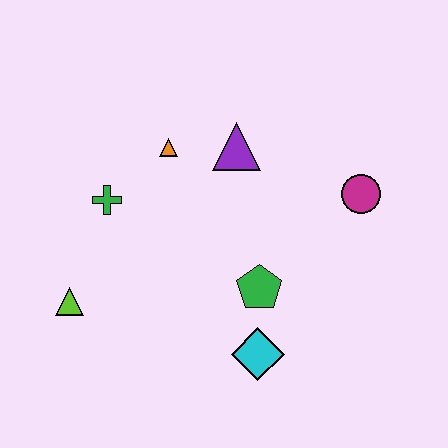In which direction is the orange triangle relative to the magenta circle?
The orange triangle is to the left of the magenta circle.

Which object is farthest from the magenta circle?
The lime triangle is farthest from the magenta circle.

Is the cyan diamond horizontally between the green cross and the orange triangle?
No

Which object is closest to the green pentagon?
The cyan diamond is closest to the green pentagon.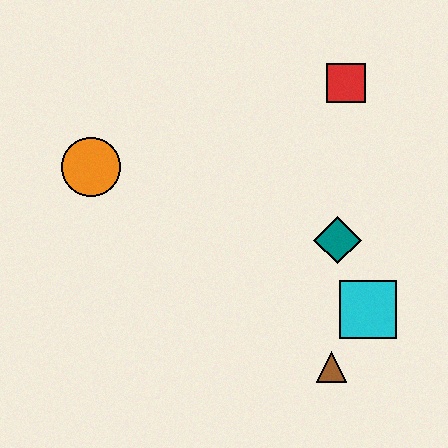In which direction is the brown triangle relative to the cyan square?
The brown triangle is below the cyan square.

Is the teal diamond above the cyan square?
Yes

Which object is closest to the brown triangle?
The cyan square is closest to the brown triangle.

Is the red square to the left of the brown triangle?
No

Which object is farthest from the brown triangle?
The orange circle is farthest from the brown triangle.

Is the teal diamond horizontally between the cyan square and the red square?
No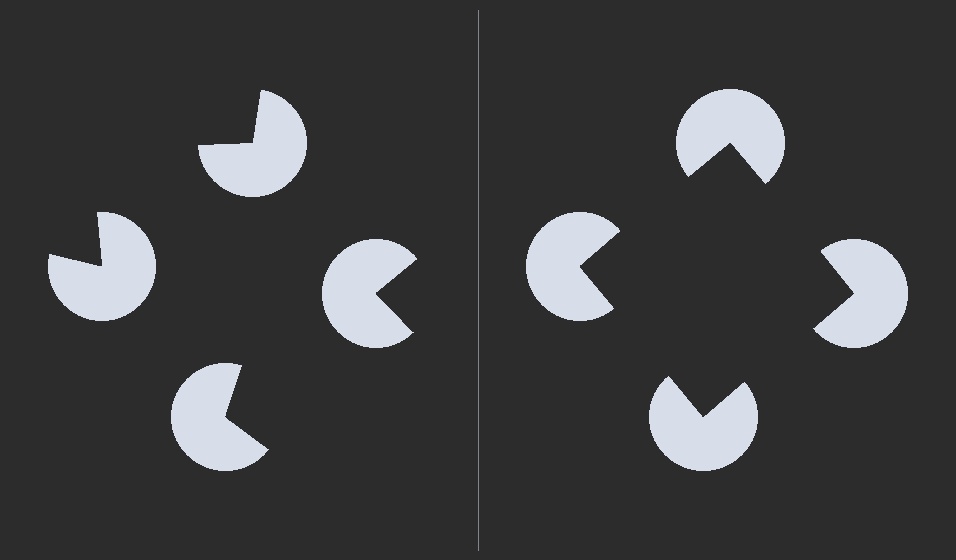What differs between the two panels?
The pac-man discs are positioned identically on both sides; only the wedge orientations differ. On the right they align to a square; on the left they are misaligned.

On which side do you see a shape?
An illusory square appears on the right side. On the left side the wedge cuts are rotated, so no coherent shape forms.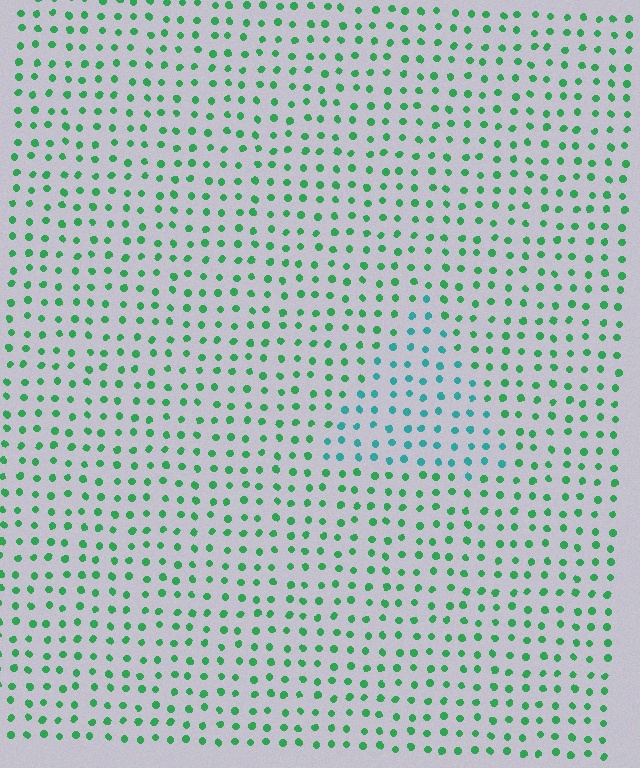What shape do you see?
I see a triangle.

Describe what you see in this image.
The image is filled with small green elements in a uniform arrangement. A triangle-shaped region is visible where the elements are tinted to a slightly different hue, forming a subtle color boundary.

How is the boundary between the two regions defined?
The boundary is defined purely by a slight shift in hue (about 40 degrees). Spacing, size, and orientation are identical on both sides.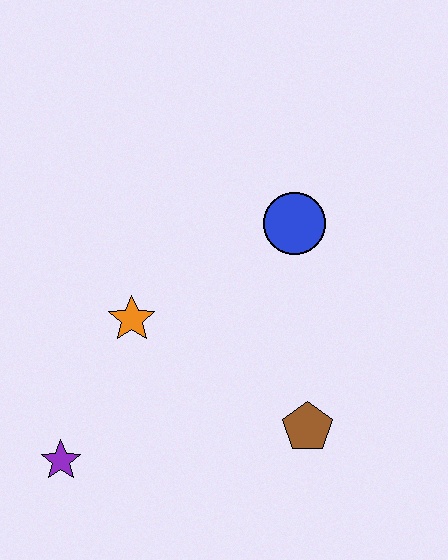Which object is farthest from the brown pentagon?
The purple star is farthest from the brown pentagon.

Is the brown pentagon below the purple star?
No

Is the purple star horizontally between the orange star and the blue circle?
No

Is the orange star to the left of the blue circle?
Yes